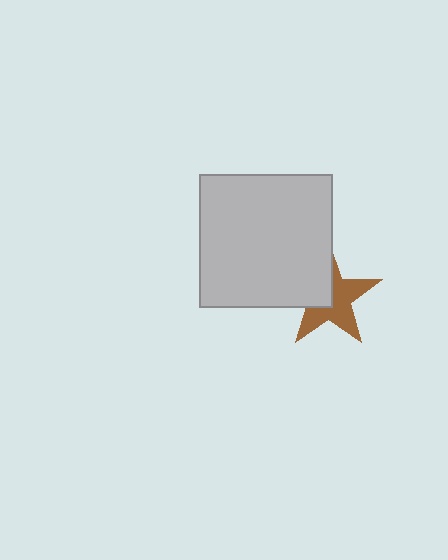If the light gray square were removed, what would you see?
You would see the complete brown star.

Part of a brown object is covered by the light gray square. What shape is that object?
It is a star.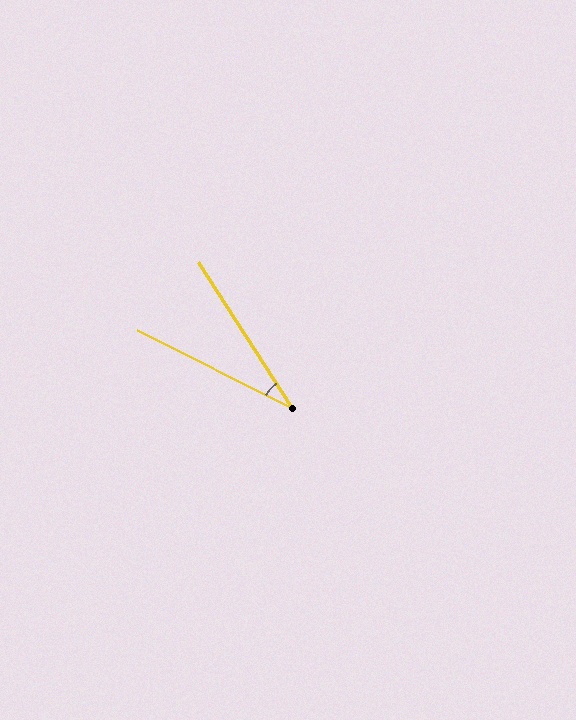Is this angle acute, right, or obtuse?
It is acute.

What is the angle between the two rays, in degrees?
Approximately 30 degrees.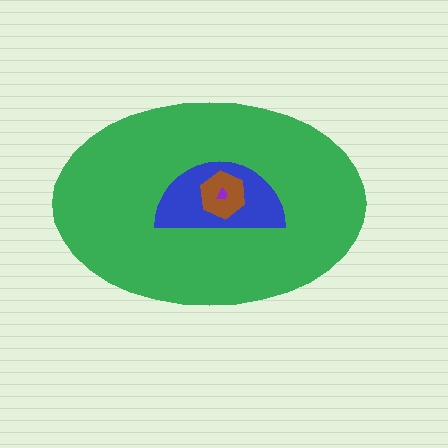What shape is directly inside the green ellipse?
The blue semicircle.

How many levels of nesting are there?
4.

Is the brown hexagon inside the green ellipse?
Yes.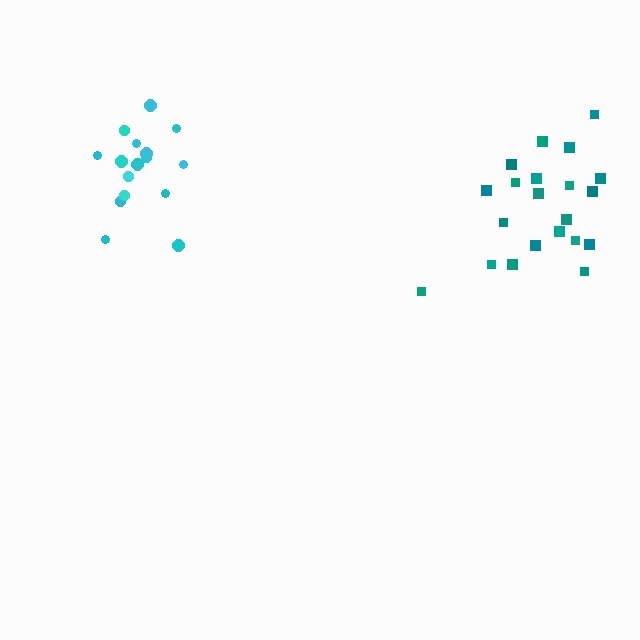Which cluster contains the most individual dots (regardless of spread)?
Teal (21).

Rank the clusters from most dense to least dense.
cyan, teal.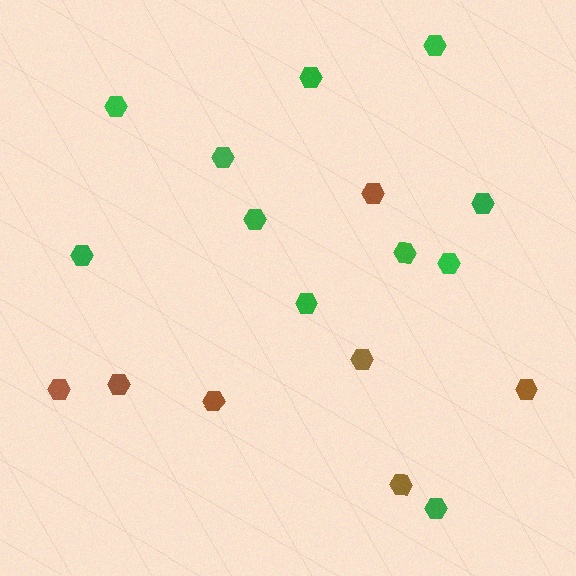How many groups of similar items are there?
There are 2 groups: one group of brown hexagons (7) and one group of green hexagons (11).